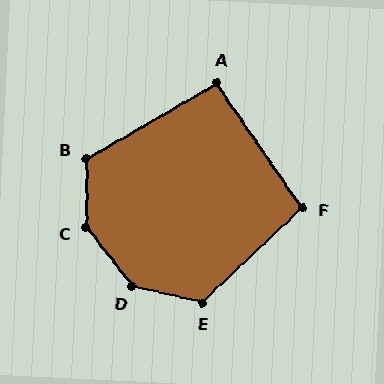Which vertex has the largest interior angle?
C, at approximately 142 degrees.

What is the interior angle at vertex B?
Approximately 119 degrees (obtuse).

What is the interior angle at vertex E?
Approximately 123 degrees (obtuse).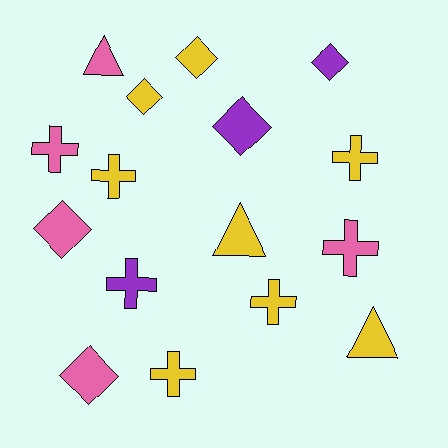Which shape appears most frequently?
Cross, with 7 objects.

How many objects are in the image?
There are 16 objects.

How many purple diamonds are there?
There are 2 purple diamonds.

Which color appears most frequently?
Yellow, with 8 objects.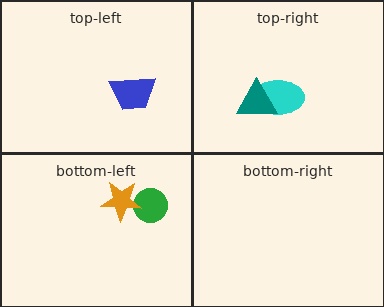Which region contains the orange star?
The bottom-left region.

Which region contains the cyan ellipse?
The top-right region.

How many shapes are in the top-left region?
1.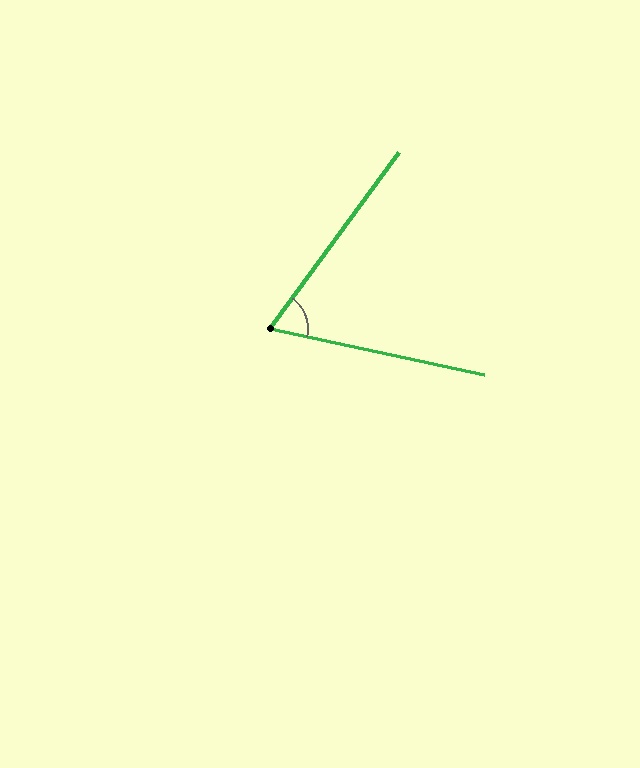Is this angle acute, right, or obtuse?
It is acute.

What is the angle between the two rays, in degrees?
Approximately 66 degrees.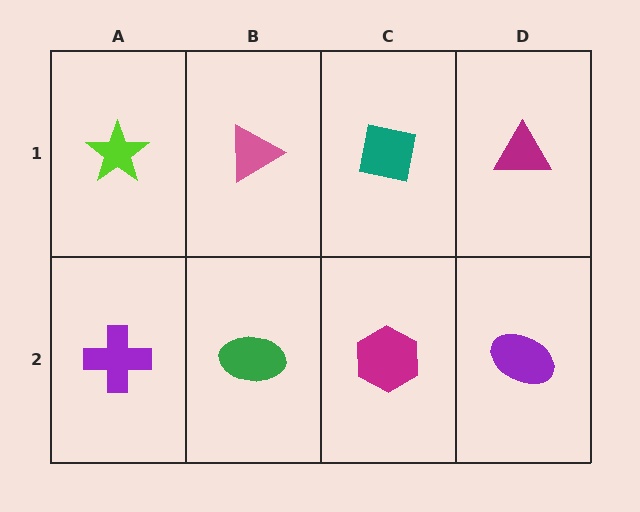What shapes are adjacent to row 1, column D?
A purple ellipse (row 2, column D), a teal square (row 1, column C).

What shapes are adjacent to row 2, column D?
A magenta triangle (row 1, column D), a magenta hexagon (row 2, column C).